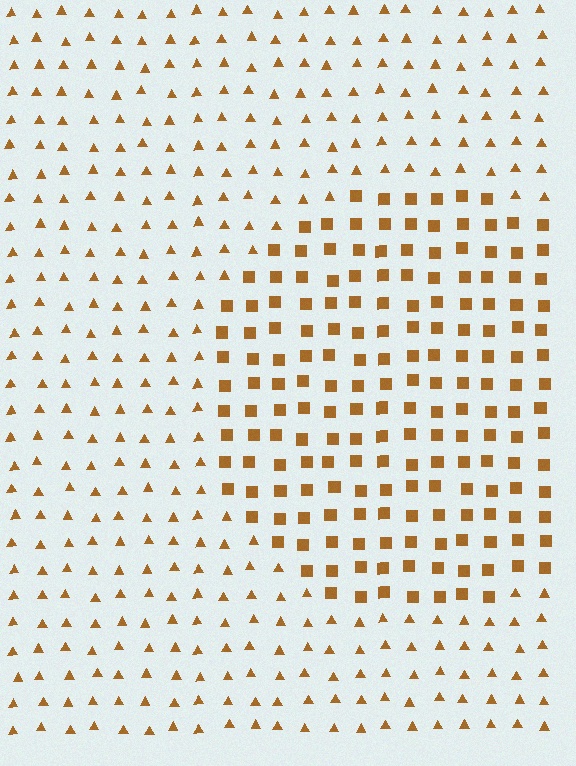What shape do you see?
I see a circle.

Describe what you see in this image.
The image is filled with small brown elements arranged in a uniform grid. A circle-shaped region contains squares, while the surrounding area contains triangles. The boundary is defined purely by the change in element shape.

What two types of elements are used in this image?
The image uses squares inside the circle region and triangles outside it.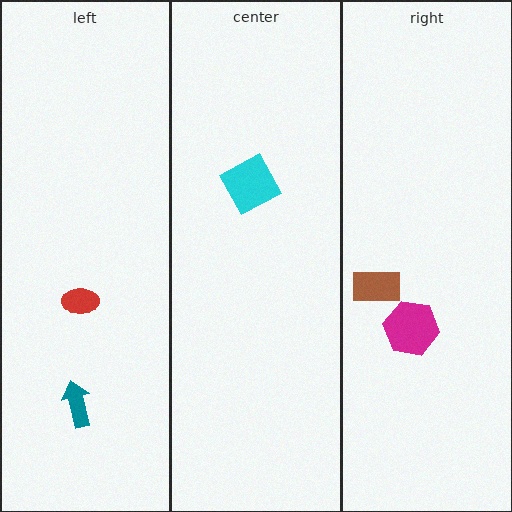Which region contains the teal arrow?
The left region.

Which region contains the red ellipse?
The left region.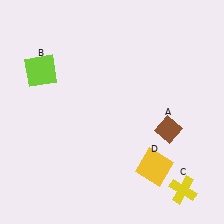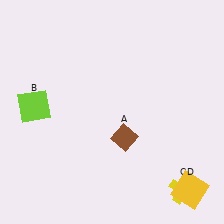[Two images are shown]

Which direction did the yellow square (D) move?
The yellow square (D) moved right.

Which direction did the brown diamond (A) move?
The brown diamond (A) moved left.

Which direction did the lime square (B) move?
The lime square (B) moved down.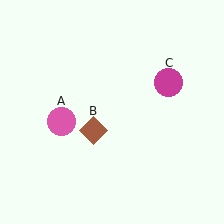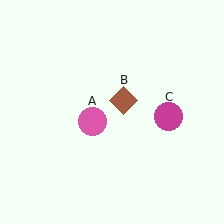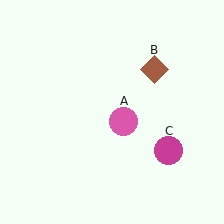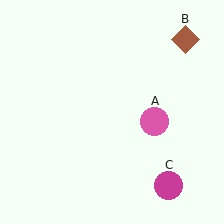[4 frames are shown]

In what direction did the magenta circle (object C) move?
The magenta circle (object C) moved down.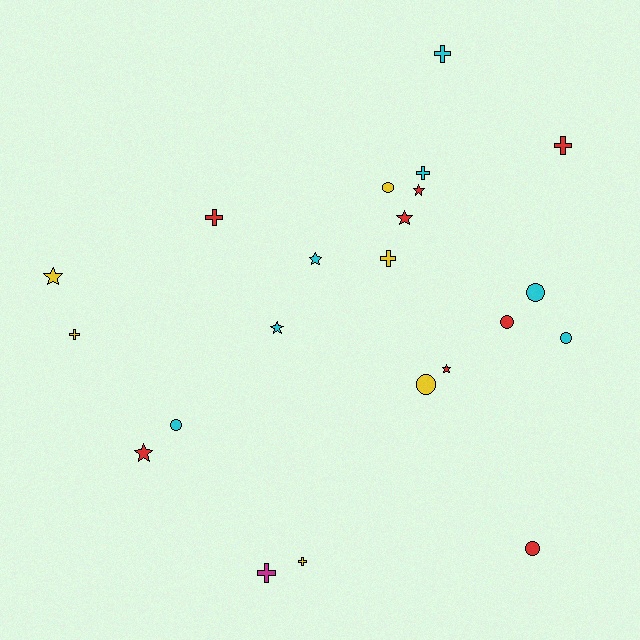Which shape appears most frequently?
Cross, with 8 objects.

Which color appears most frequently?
Red, with 8 objects.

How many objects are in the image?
There are 22 objects.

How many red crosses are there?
There are 2 red crosses.